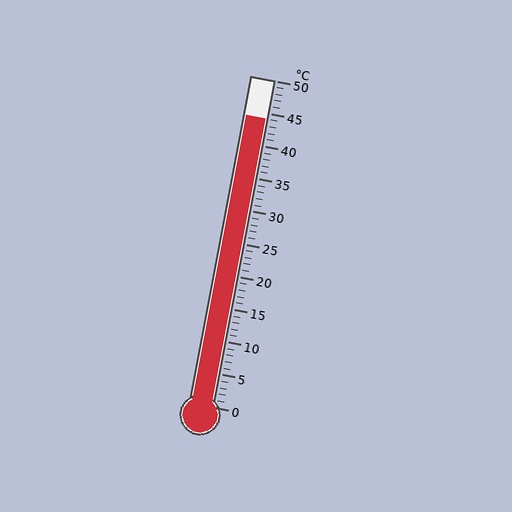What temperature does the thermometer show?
The thermometer shows approximately 44°C.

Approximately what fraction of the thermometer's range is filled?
The thermometer is filled to approximately 90% of its range.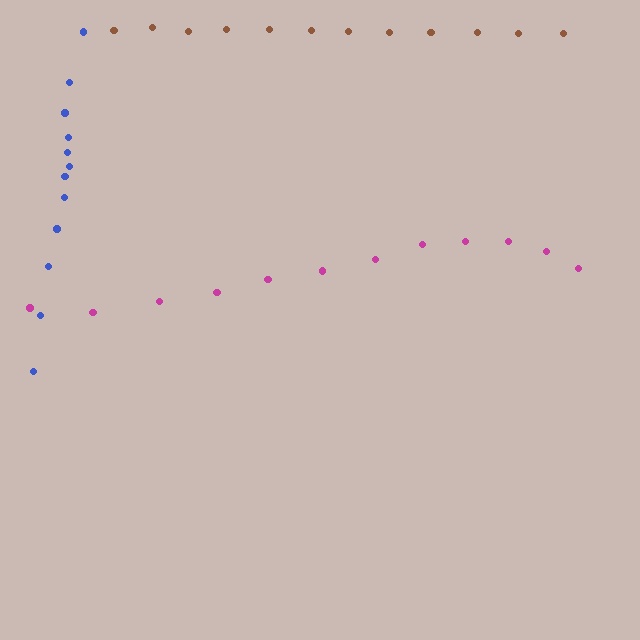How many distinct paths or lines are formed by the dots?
There are 3 distinct paths.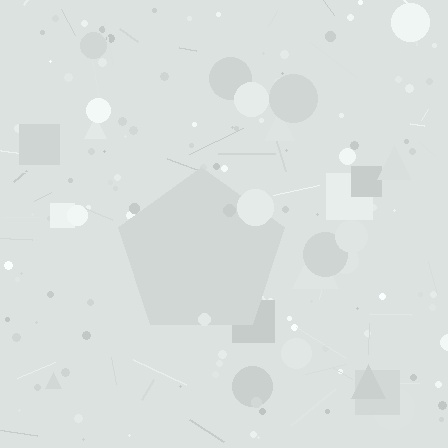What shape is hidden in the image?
A pentagon is hidden in the image.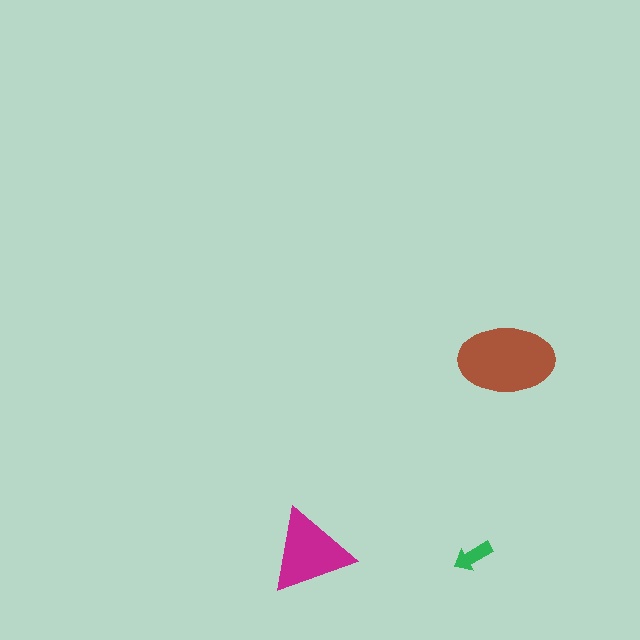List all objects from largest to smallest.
The brown ellipse, the magenta triangle, the green arrow.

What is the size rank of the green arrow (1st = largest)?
3rd.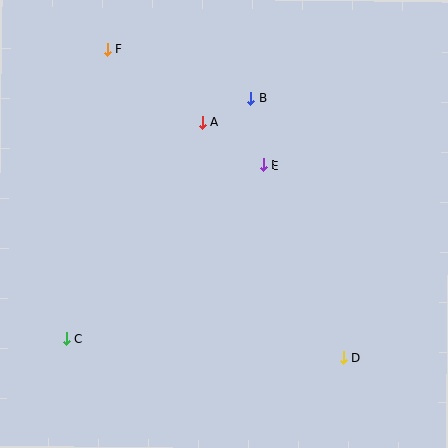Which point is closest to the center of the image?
Point E at (263, 165) is closest to the center.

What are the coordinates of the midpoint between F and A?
The midpoint between F and A is at (154, 86).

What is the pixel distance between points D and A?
The distance between D and A is 275 pixels.